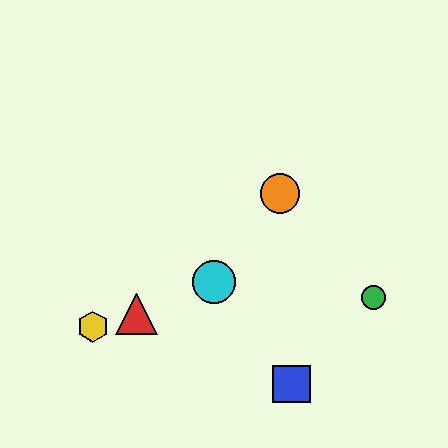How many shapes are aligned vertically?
2 shapes (the purple triangle, the cyan circle) are aligned vertically.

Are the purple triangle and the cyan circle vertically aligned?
Yes, both are at x≈214.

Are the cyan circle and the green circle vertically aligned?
No, the cyan circle is at x≈214 and the green circle is at x≈374.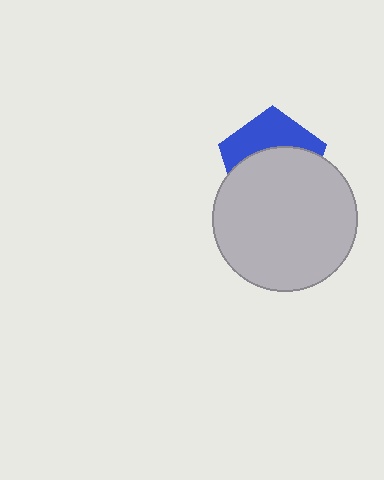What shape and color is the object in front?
The object in front is a light gray circle.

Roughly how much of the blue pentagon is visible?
A small part of it is visible (roughly 39%).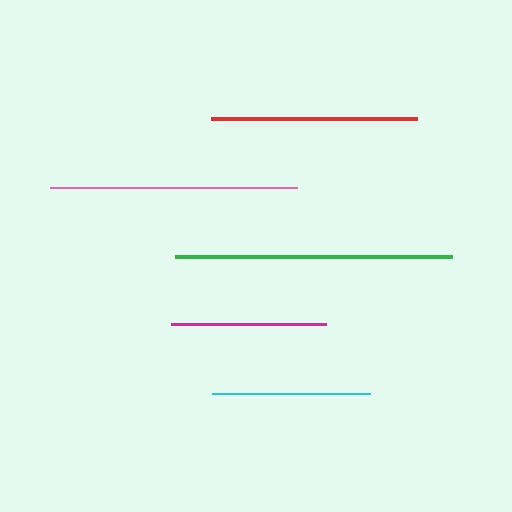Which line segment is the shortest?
The magenta line is the shortest at approximately 154 pixels.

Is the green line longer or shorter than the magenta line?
The green line is longer than the magenta line.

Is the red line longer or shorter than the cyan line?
The red line is longer than the cyan line.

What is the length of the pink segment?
The pink segment is approximately 247 pixels long.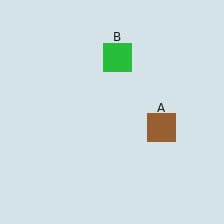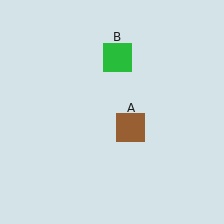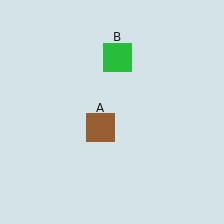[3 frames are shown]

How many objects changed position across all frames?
1 object changed position: brown square (object A).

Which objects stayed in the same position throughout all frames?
Green square (object B) remained stationary.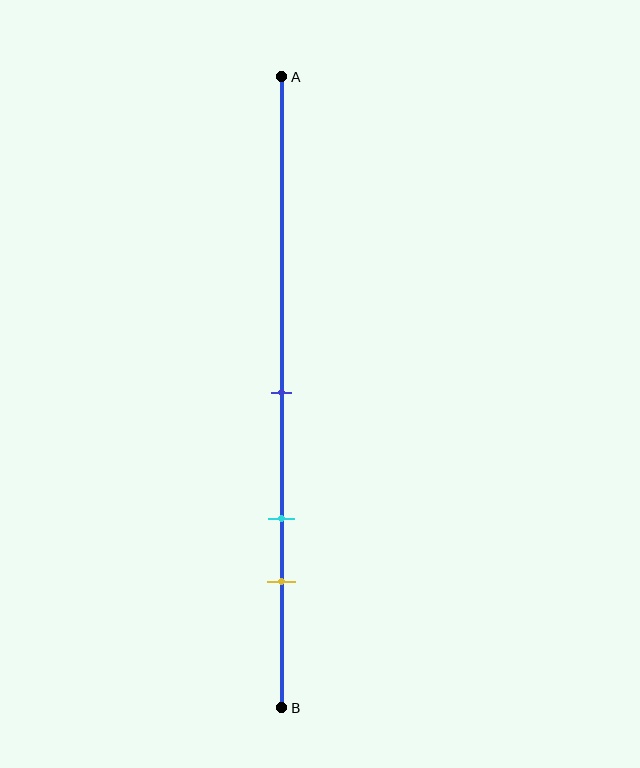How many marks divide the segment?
There are 3 marks dividing the segment.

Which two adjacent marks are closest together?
The cyan and yellow marks are the closest adjacent pair.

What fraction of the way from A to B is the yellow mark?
The yellow mark is approximately 80% (0.8) of the way from A to B.